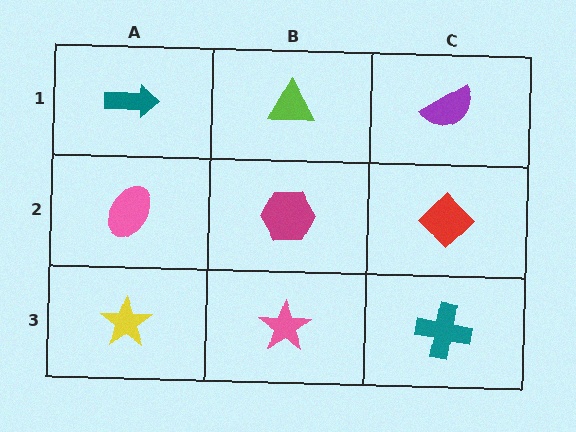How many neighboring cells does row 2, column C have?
3.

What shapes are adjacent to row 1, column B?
A magenta hexagon (row 2, column B), a teal arrow (row 1, column A), a purple semicircle (row 1, column C).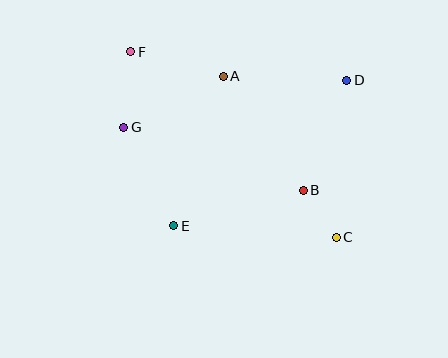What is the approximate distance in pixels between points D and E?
The distance between D and E is approximately 226 pixels.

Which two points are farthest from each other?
Points C and F are farthest from each other.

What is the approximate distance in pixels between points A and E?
The distance between A and E is approximately 157 pixels.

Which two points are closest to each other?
Points B and C are closest to each other.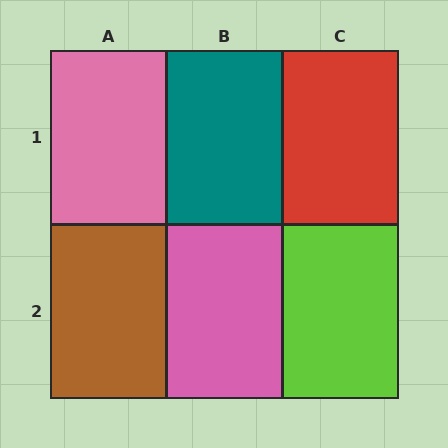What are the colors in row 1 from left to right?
Pink, teal, red.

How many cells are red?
1 cell is red.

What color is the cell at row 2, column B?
Pink.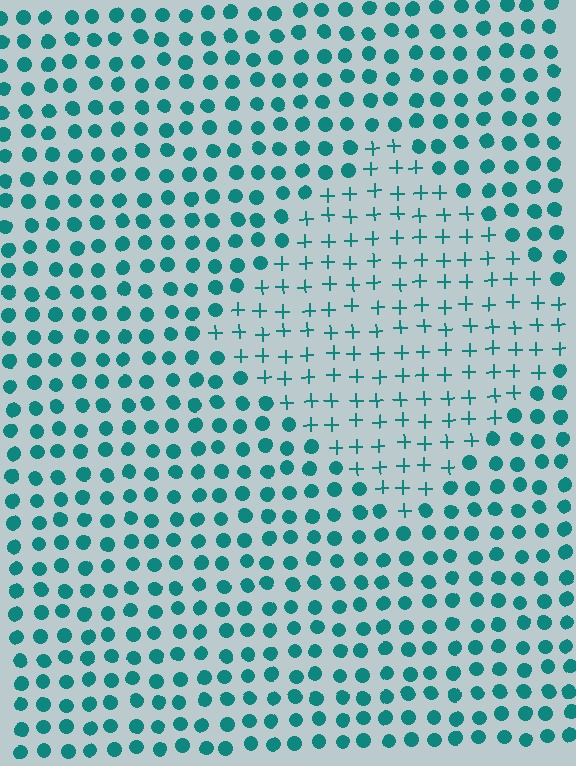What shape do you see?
I see a diamond.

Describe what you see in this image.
The image is filled with small teal elements arranged in a uniform grid. A diamond-shaped region contains plus signs, while the surrounding area contains circles. The boundary is defined purely by the change in element shape.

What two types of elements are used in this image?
The image uses plus signs inside the diamond region and circles outside it.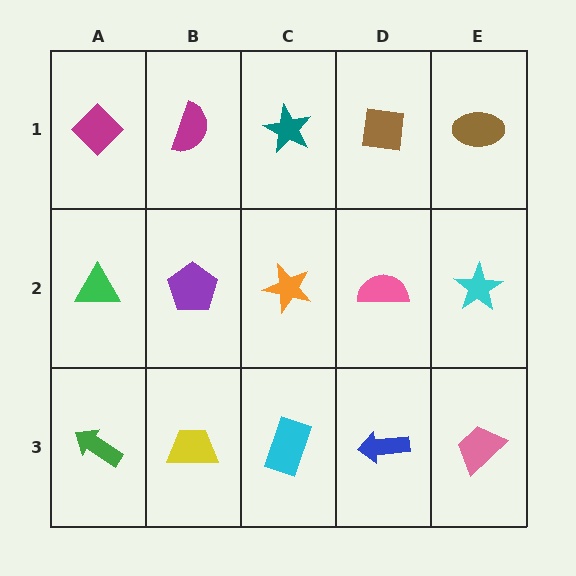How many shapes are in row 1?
5 shapes.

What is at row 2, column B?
A purple pentagon.